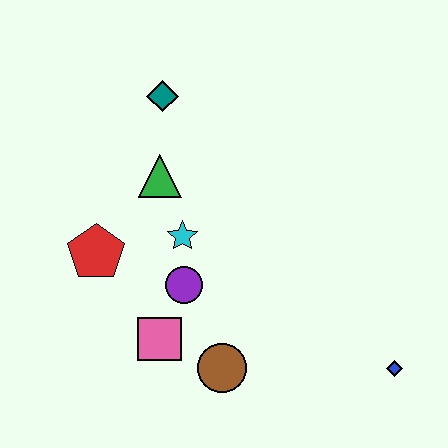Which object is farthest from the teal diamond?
The blue diamond is farthest from the teal diamond.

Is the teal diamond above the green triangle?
Yes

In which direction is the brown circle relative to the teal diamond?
The brown circle is below the teal diamond.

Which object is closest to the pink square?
The purple circle is closest to the pink square.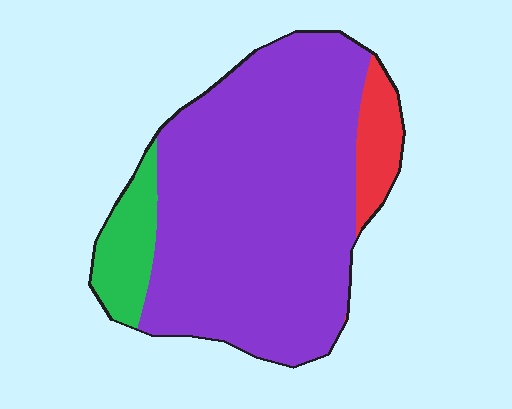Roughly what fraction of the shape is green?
Green covers around 10% of the shape.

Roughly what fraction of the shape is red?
Red takes up about one tenth (1/10) of the shape.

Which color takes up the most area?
Purple, at roughly 80%.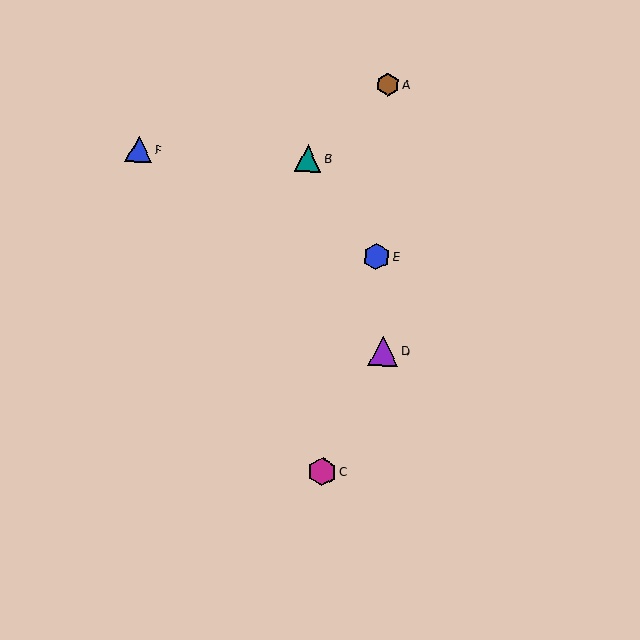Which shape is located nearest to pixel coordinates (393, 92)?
The brown hexagon (labeled A) at (388, 84) is nearest to that location.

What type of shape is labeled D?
Shape D is a purple triangle.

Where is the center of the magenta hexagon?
The center of the magenta hexagon is at (322, 472).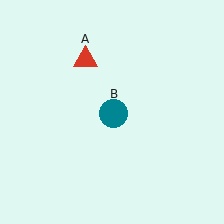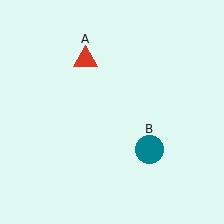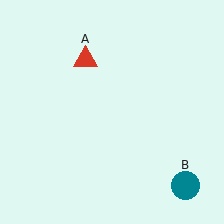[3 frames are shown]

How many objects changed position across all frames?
1 object changed position: teal circle (object B).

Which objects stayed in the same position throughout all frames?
Red triangle (object A) remained stationary.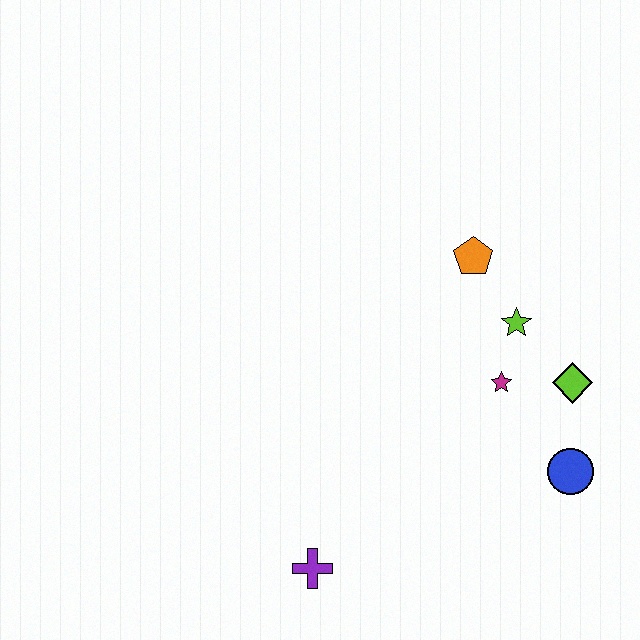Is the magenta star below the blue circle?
No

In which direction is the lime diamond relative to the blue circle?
The lime diamond is above the blue circle.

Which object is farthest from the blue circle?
The purple cross is farthest from the blue circle.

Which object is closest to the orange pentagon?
The lime star is closest to the orange pentagon.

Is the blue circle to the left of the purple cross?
No